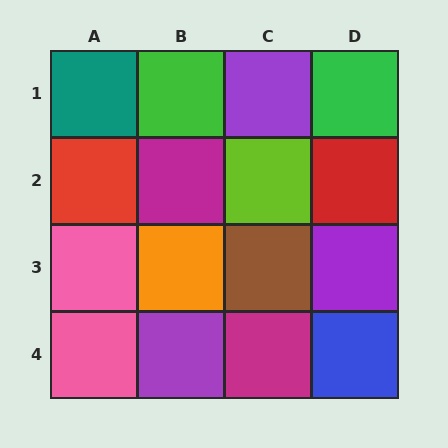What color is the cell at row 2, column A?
Red.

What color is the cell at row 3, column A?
Pink.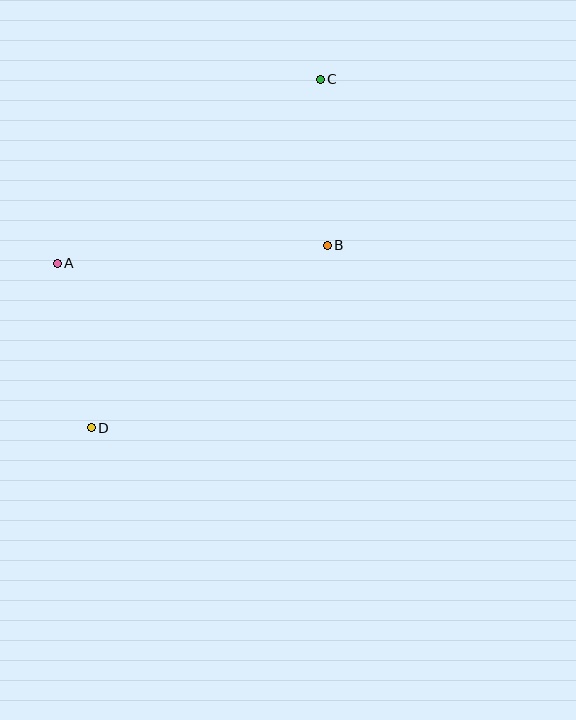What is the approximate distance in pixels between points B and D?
The distance between B and D is approximately 298 pixels.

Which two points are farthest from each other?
Points C and D are farthest from each other.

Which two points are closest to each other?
Points B and C are closest to each other.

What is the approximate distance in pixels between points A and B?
The distance between A and B is approximately 271 pixels.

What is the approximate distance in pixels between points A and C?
The distance between A and C is approximately 321 pixels.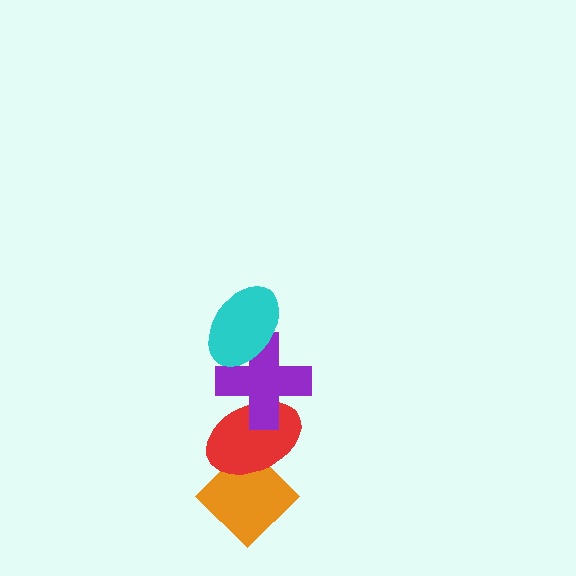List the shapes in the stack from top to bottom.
From top to bottom: the cyan ellipse, the purple cross, the red ellipse, the orange diamond.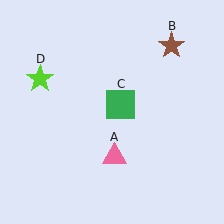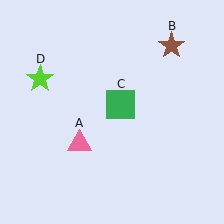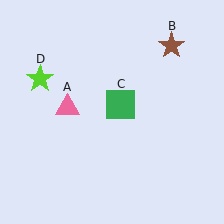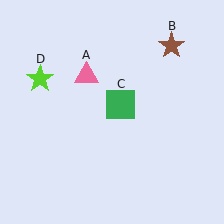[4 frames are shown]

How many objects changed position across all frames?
1 object changed position: pink triangle (object A).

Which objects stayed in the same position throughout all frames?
Brown star (object B) and green square (object C) and lime star (object D) remained stationary.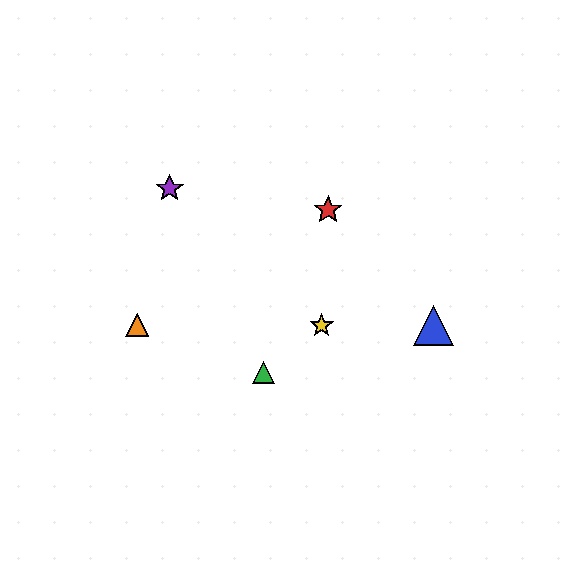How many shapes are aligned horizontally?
3 shapes (the blue triangle, the yellow star, the orange triangle) are aligned horizontally.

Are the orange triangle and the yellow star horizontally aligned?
Yes, both are at y≈325.